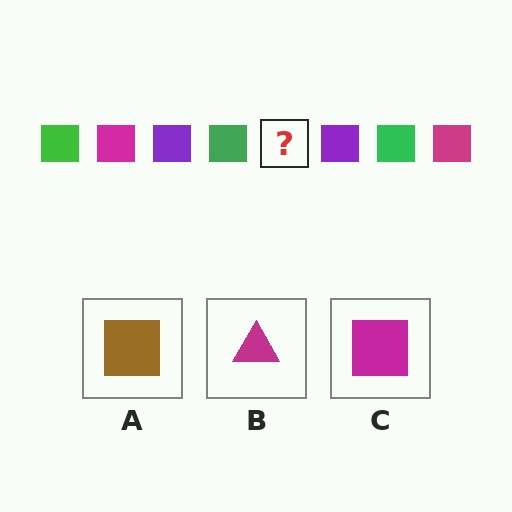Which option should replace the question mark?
Option C.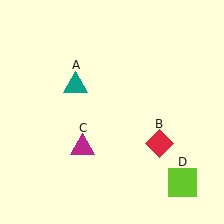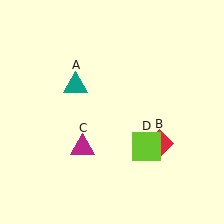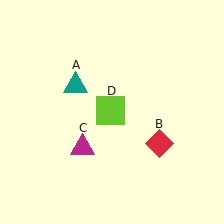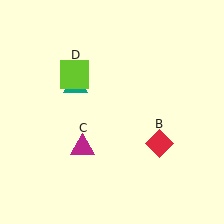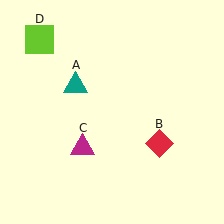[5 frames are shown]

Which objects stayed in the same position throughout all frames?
Teal triangle (object A) and red diamond (object B) and magenta triangle (object C) remained stationary.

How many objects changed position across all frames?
1 object changed position: lime square (object D).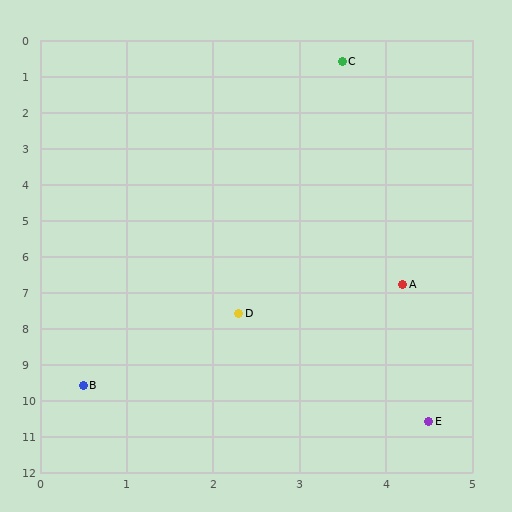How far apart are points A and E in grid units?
Points A and E are about 3.8 grid units apart.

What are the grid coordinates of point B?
Point B is at approximately (0.5, 9.6).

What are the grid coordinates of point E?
Point E is at approximately (4.5, 10.6).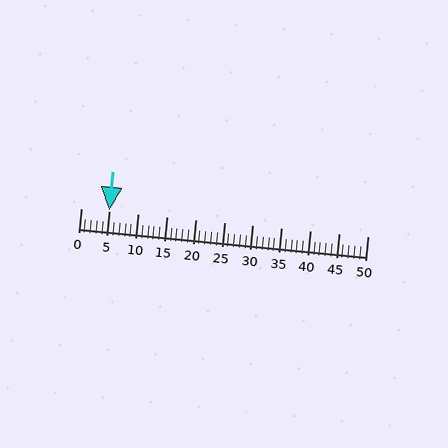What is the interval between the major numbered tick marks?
The major tick marks are spaced 5 units apart.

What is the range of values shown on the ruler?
The ruler shows values from 0 to 50.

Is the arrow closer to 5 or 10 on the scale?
The arrow is closer to 5.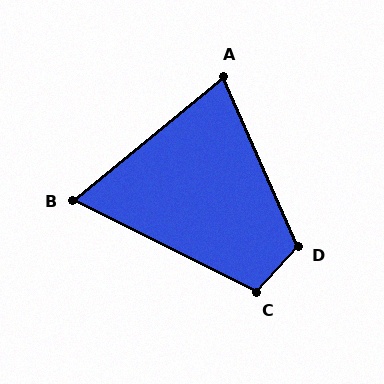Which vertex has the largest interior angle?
D, at approximately 114 degrees.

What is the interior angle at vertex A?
Approximately 75 degrees (acute).